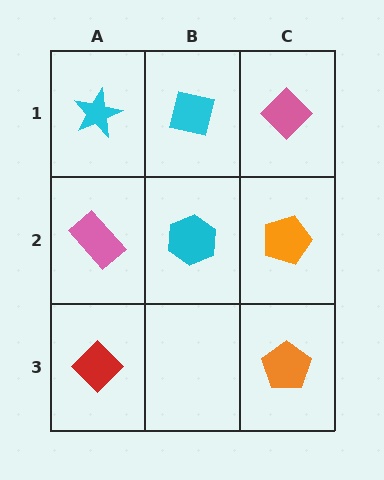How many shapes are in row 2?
3 shapes.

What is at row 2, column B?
A cyan hexagon.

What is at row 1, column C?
A pink diamond.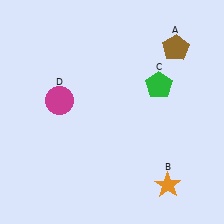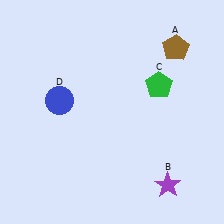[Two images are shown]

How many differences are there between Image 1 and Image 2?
There are 2 differences between the two images.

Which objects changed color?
B changed from orange to purple. D changed from magenta to blue.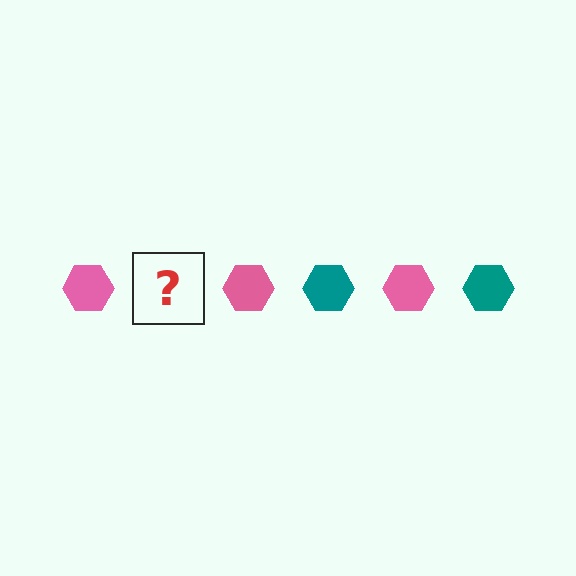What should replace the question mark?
The question mark should be replaced with a teal hexagon.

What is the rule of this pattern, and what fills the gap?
The rule is that the pattern cycles through pink, teal hexagons. The gap should be filled with a teal hexagon.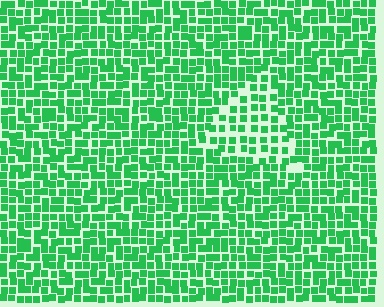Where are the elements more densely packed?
The elements are more densely packed outside the triangle boundary.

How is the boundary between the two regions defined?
The boundary is defined by a change in element density (approximately 1.6x ratio). All elements are the same color, size, and shape.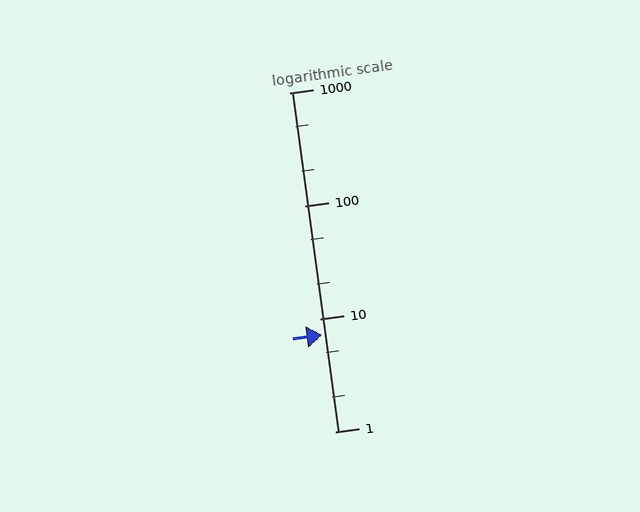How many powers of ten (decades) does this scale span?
The scale spans 3 decades, from 1 to 1000.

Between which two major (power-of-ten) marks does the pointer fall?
The pointer is between 1 and 10.